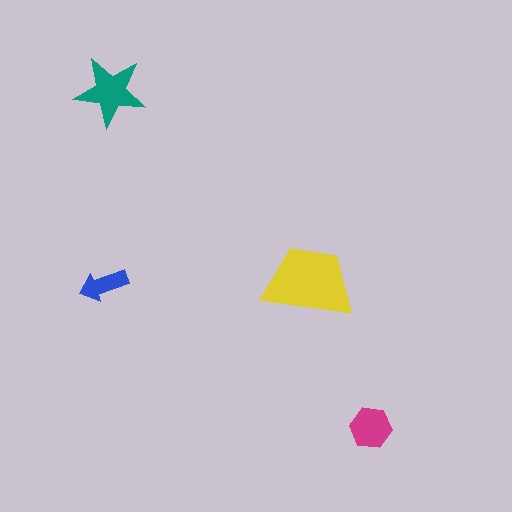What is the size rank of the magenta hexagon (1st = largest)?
3rd.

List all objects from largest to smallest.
The yellow trapezoid, the teal star, the magenta hexagon, the blue arrow.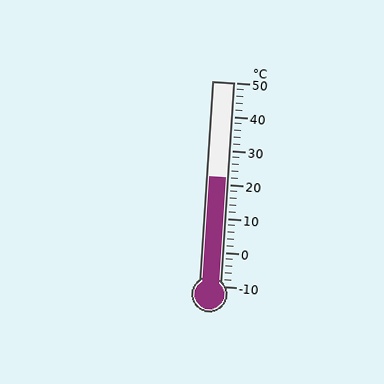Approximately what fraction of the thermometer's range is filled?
The thermometer is filled to approximately 55% of its range.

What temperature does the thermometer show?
The thermometer shows approximately 22°C.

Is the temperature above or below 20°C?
The temperature is above 20°C.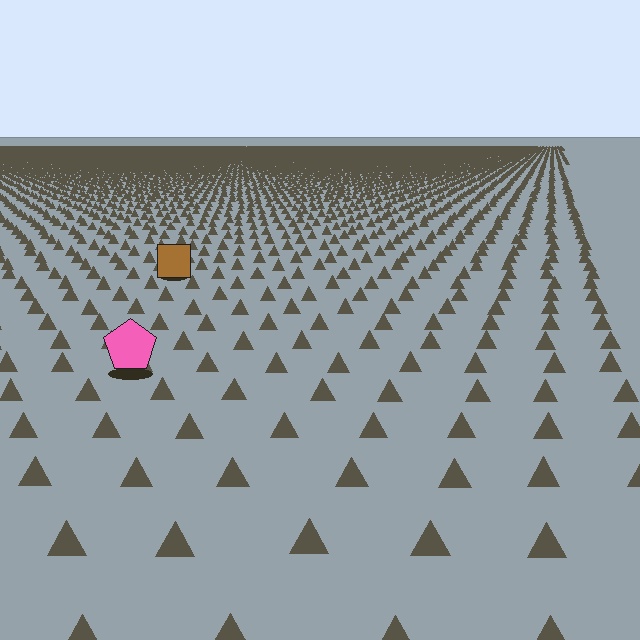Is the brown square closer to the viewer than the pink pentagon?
No. The pink pentagon is closer — you can tell from the texture gradient: the ground texture is coarser near it.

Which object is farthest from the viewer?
The brown square is farthest from the viewer. It appears smaller and the ground texture around it is denser.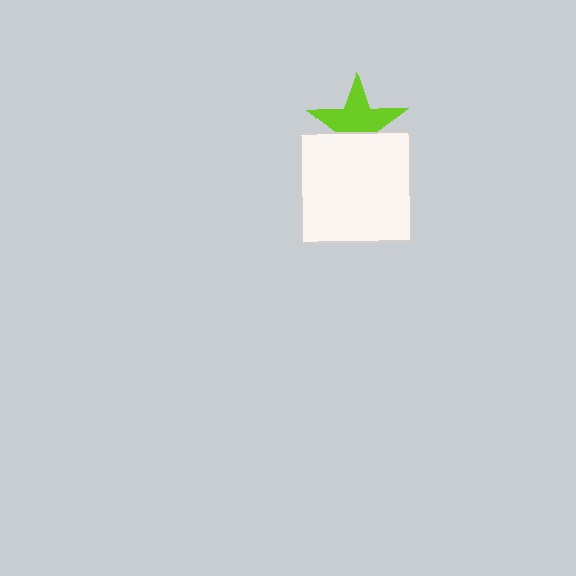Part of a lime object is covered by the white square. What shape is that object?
It is a star.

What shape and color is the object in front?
The object in front is a white square.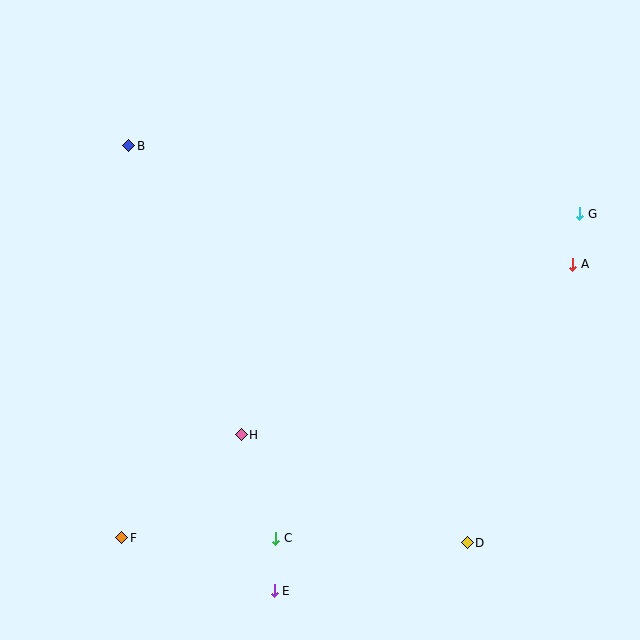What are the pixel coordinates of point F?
Point F is at (122, 538).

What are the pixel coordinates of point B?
Point B is at (129, 146).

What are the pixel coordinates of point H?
Point H is at (241, 435).